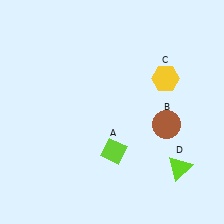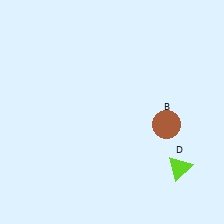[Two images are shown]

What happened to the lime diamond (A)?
The lime diamond (A) was removed in Image 2. It was in the bottom-right area of Image 1.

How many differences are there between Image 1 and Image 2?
There are 2 differences between the two images.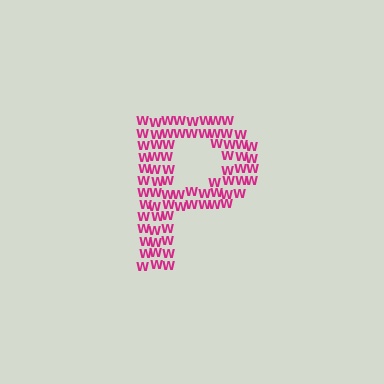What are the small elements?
The small elements are letter W's.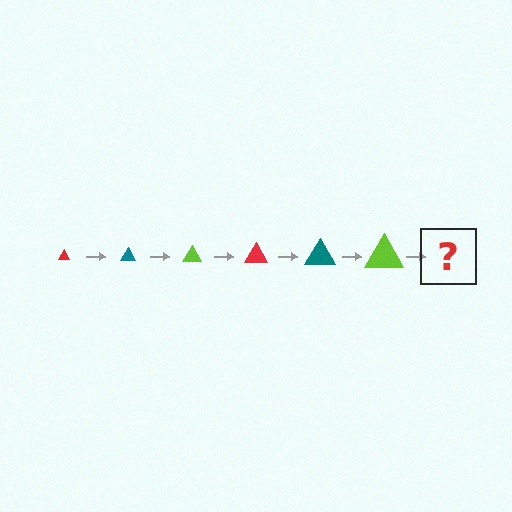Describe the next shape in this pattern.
It should be a red triangle, larger than the previous one.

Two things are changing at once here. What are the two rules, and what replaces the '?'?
The two rules are that the triangle grows larger each step and the color cycles through red, teal, and lime. The '?' should be a red triangle, larger than the previous one.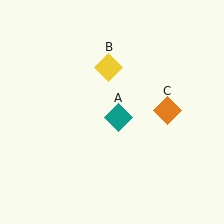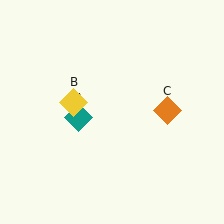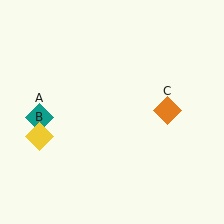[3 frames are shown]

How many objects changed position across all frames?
2 objects changed position: teal diamond (object A), yellow diamond (object B).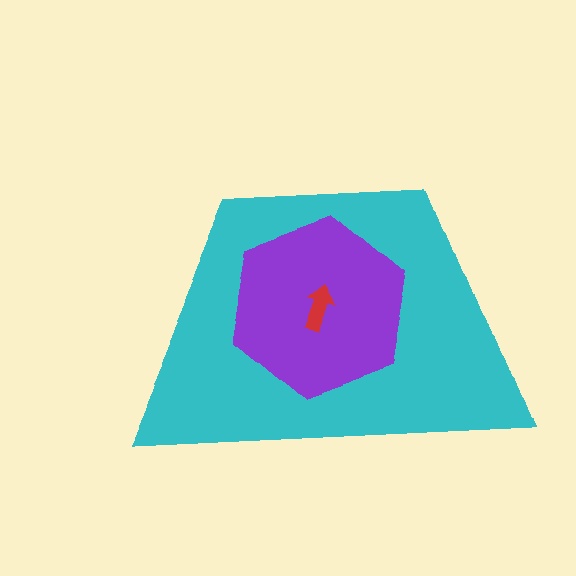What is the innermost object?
The red arrow.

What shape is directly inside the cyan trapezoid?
The purple hexagon.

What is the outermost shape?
The cyan trapezoid.